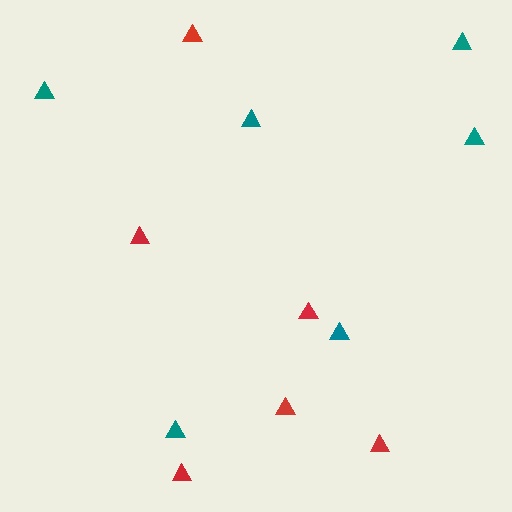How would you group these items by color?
There are 2 groups: one group of red triangles (6) and one group of teal triangles (6).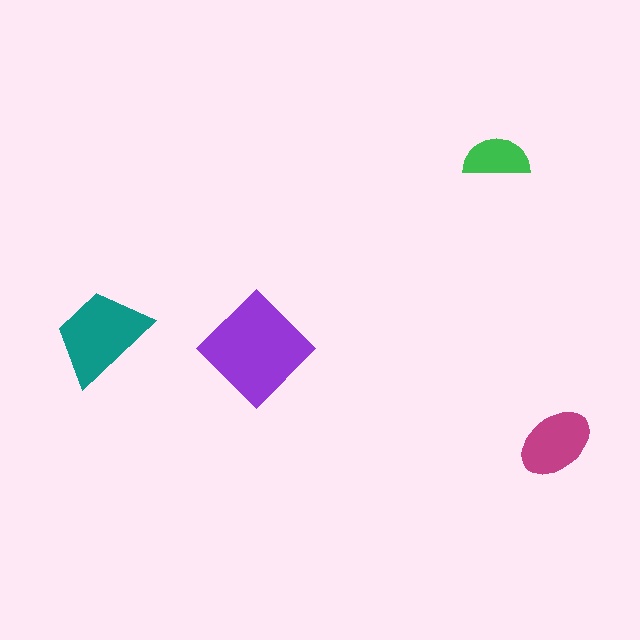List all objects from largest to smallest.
The purple diamond, the teal trapezoid, the magenta ellipse, the green semicircle.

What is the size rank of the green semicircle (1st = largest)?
4th.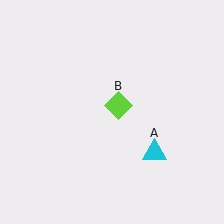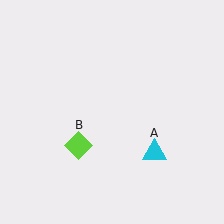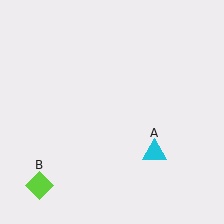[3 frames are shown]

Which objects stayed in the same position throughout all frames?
Cyan triangle (object A) remained stationary.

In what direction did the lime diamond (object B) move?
The lime diamond (object B) moved down and to the left.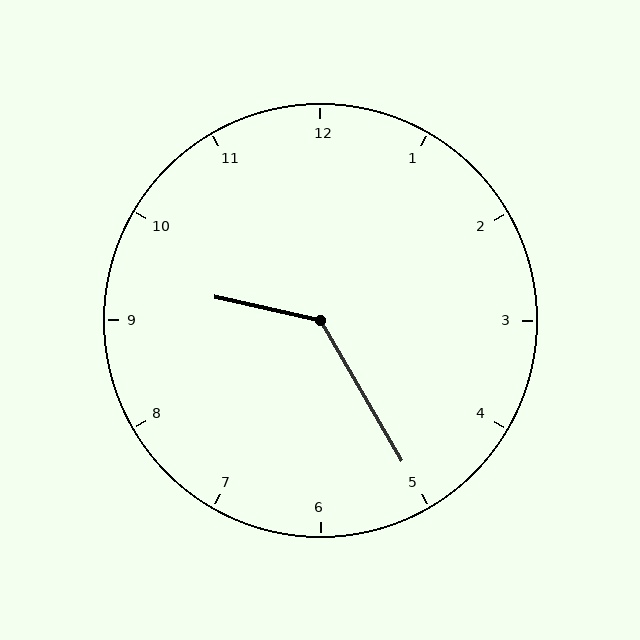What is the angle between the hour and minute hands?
Approximately 132 degrees.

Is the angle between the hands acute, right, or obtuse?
It is obtuse.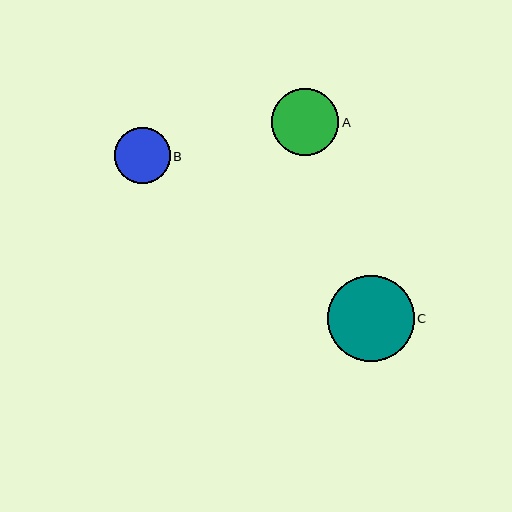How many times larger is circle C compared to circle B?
Circle C is approximately 1.5 times the size of circle B.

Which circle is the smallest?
Circle B is the smallest with a size of approximately 56 pixels.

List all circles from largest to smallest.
From largest to smallest: C, A, B.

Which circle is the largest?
Circle C is the largest with a size of approximately 86 pixels.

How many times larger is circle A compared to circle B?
Circle A is approximately 1.2 times the size of circle B.